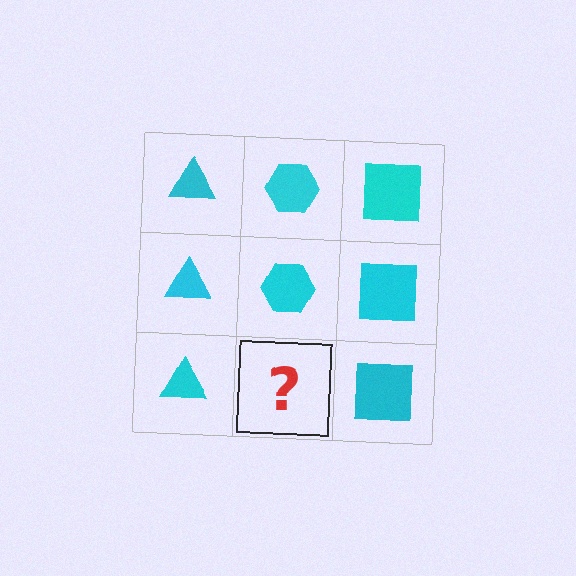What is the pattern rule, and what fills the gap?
The rule is that each column has a consistent shape. The gap should be filled with a cyan hexagon.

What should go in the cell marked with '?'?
The missing cell should contain a cyan hexagon.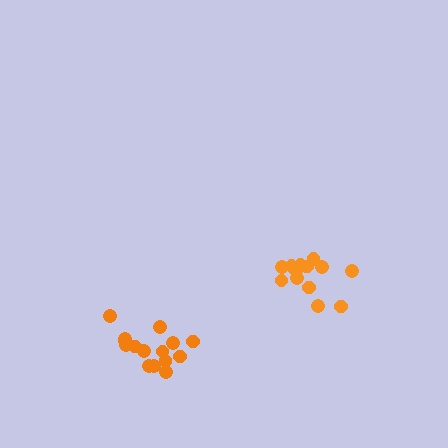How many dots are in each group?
Group 1: 15 dots, Group 2: 13 dots (28 total).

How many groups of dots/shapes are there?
There are 2 groups.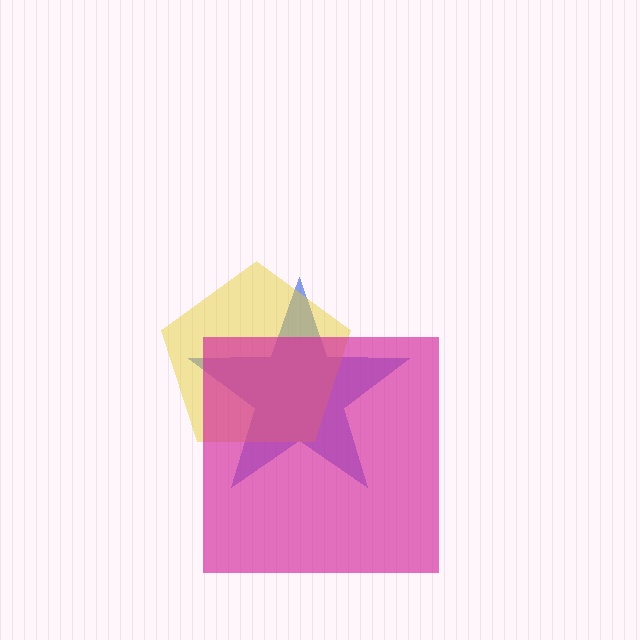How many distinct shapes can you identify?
There are 3 distinct shapes: a blue star, a yellow pentagon, a magenta square.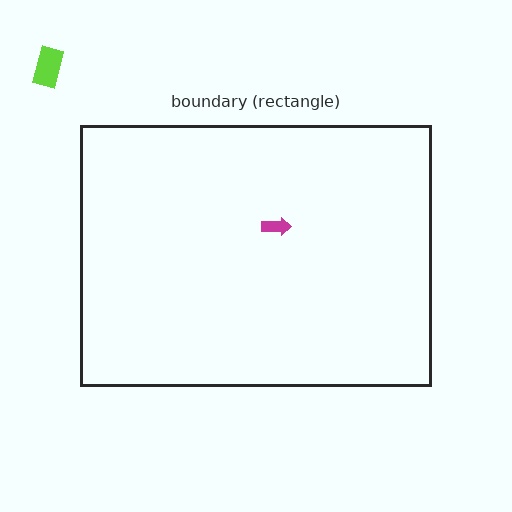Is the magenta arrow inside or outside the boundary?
Inside.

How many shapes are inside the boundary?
1 inside, 1 outside.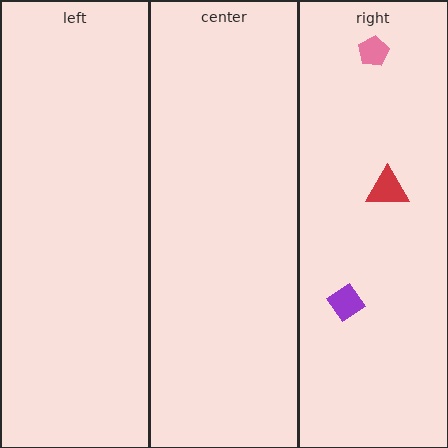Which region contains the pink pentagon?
The right region.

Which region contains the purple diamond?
The right region.